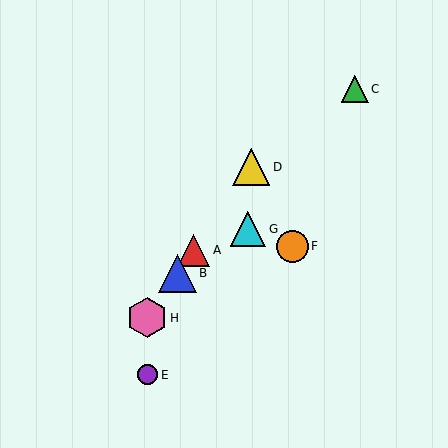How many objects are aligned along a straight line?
4 objects (A, B, D, H) are aligned along a straight line.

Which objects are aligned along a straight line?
Objects A, B, D, H are aligned along a straight line.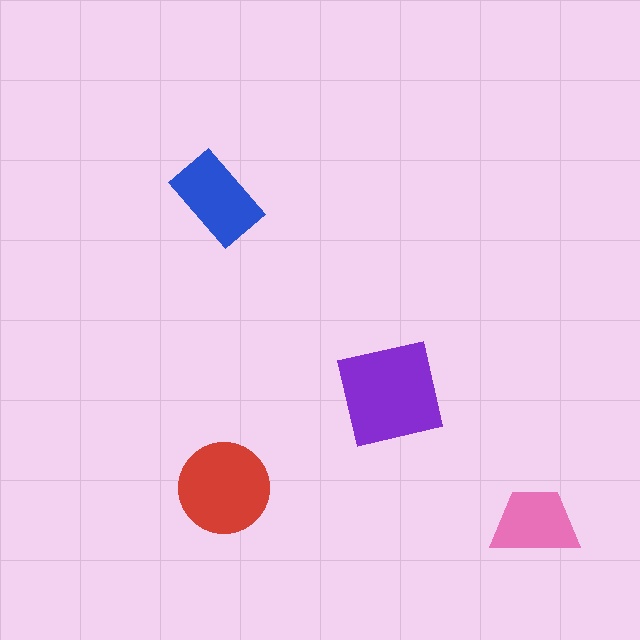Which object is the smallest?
The pink trapezoid.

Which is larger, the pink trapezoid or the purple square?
The purple square.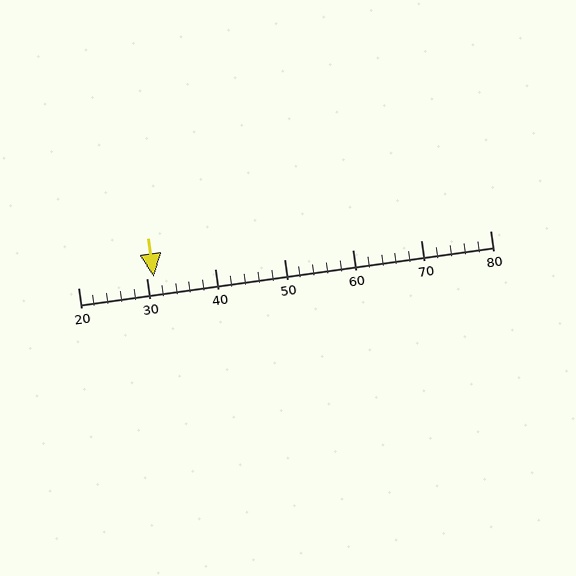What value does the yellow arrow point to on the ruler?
The yellow arrow points to approximately 31.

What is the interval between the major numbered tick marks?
The major tick marks are spaced 10 units apart.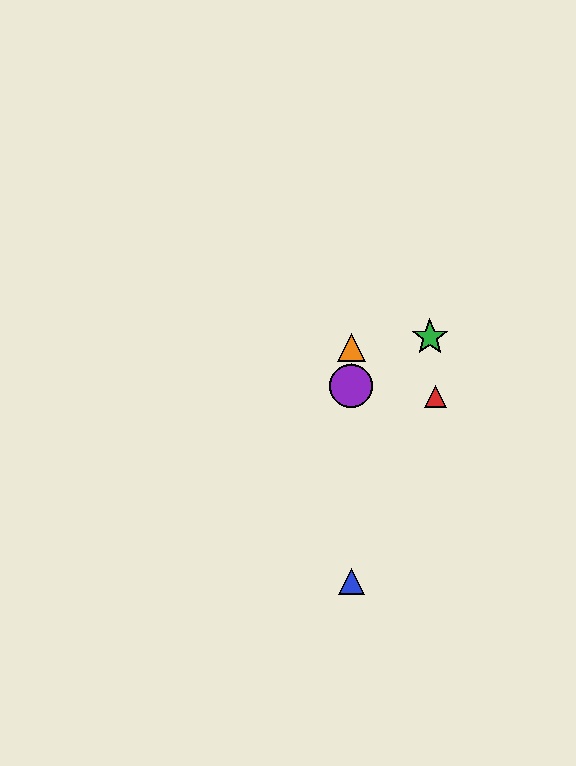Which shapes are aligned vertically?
The blue triangle, the yellow triangle, the purple circle, the orange triangle are aligned vertically.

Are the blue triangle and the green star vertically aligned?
No, the blue triangle is at x≈351 and the green star is at x≈430.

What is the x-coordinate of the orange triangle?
The orange triangle is at x≈351.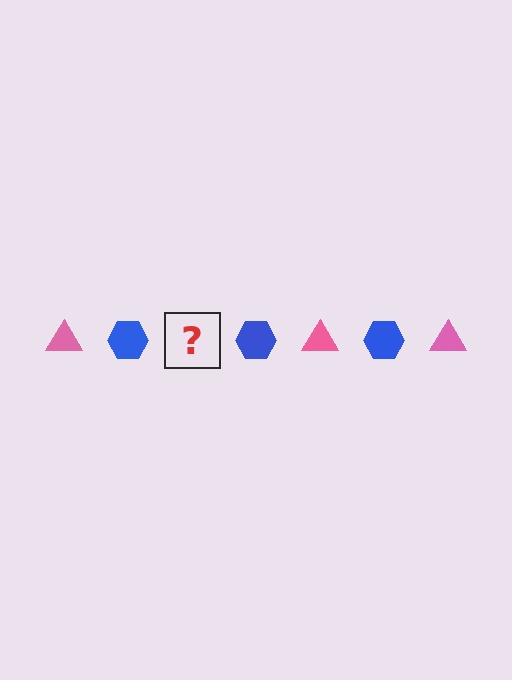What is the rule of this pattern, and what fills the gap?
The rule is that the pattern alternates between pink triangle and blue hexagon. The gap should be filled with a pink triangle.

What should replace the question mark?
The question mark should be replaced with a pink triangle.